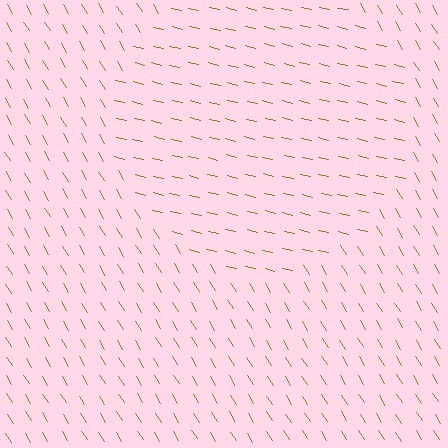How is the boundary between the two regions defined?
The boundary is defined purely by a change in line orientation (approximately 45 degrees difference). All lines are the same color and thickness.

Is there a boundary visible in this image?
Yes, there is a texture boundary formed by a change in line orientation.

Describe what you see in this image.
The image is filled with small brown line segments. A circle region in the image has lines oriented differently from the surrounding lines, creating a visible texture boundary.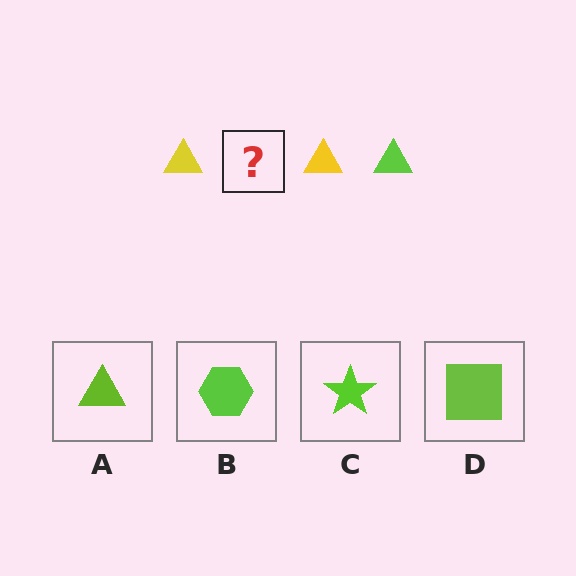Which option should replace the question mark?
Option A.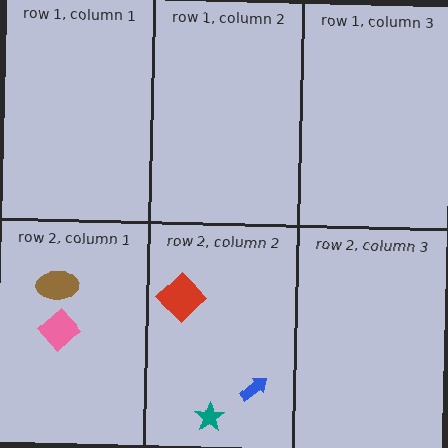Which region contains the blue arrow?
The row 2, column 2 region.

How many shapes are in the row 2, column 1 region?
2.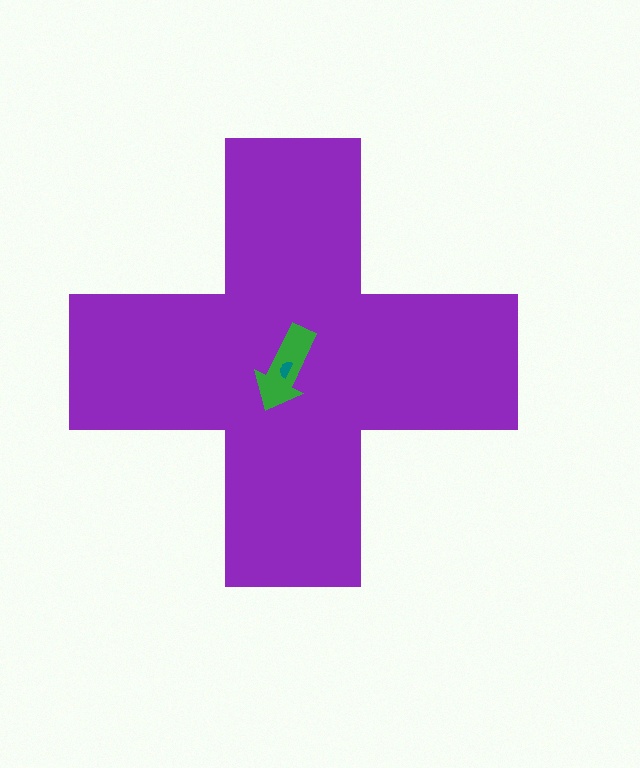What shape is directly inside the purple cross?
The green arrow.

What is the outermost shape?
The purple cross.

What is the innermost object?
The teal semicircle.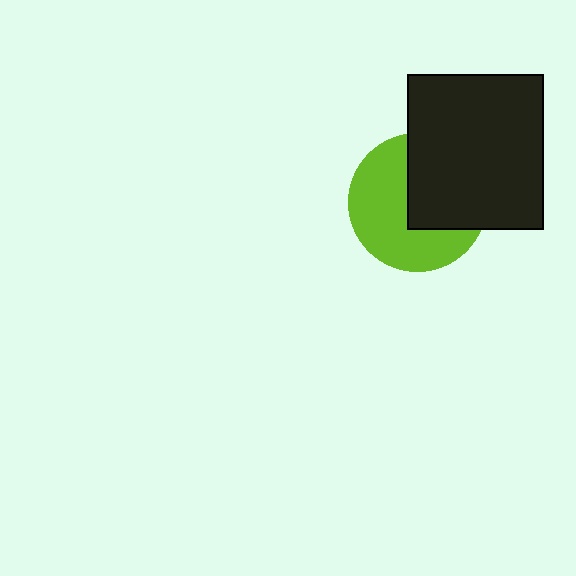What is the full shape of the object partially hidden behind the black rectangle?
The partially hidden object is a lime circle.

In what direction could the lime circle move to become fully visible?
The lime circle could move left. That would shift it out from behind the black rectangle entirely.